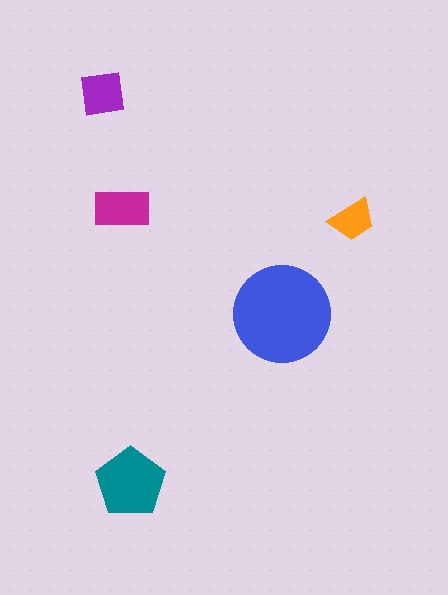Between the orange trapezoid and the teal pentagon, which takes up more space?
The teal pentagon.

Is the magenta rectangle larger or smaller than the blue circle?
Smaller.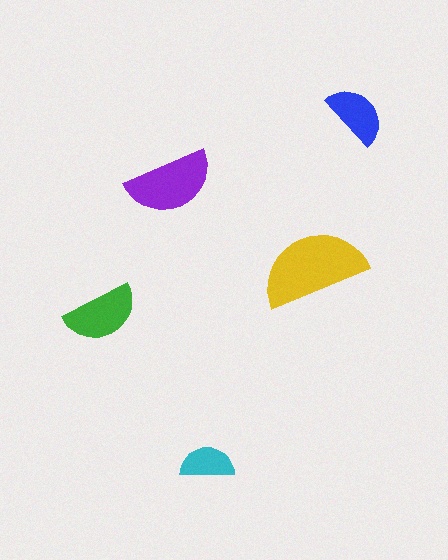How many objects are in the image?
There are 5 objects in the image.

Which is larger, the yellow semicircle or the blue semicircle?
The yellow one.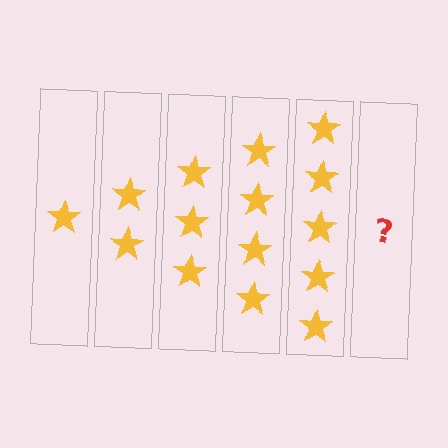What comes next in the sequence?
The next element should be 6 stars.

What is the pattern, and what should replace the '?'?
The pattern is that each step adds one more star. The '?' should be 6 stars.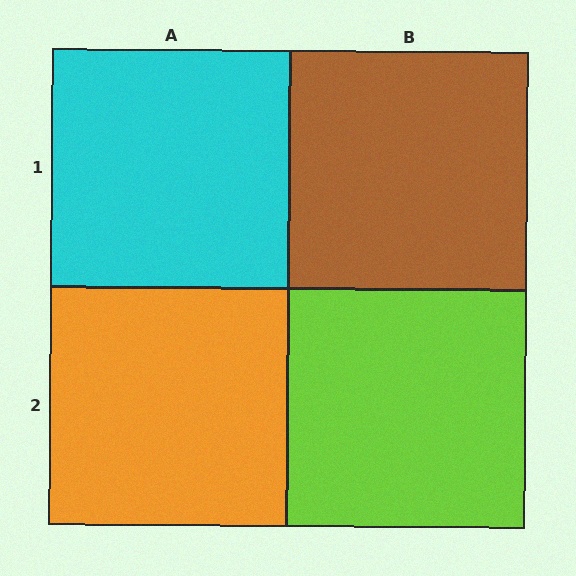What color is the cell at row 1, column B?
Brown.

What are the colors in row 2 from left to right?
Orange, lime.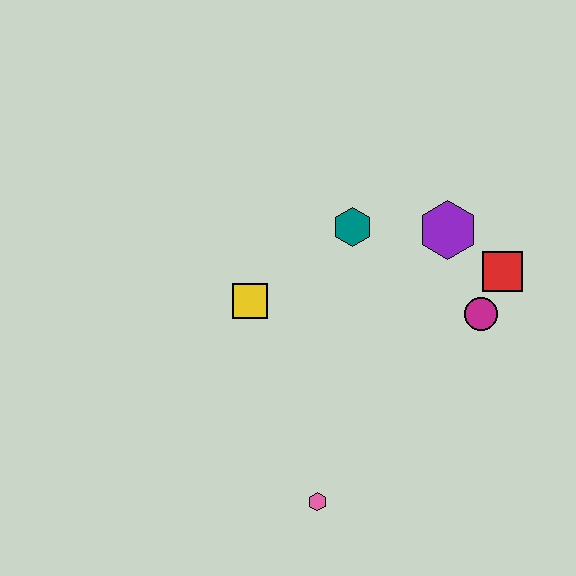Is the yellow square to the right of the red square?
No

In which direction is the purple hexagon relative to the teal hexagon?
The purple hexagon is to the right of the teal hexagon.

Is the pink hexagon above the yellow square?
No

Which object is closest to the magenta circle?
The red square is closest to the magenta circle.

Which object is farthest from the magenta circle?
The pink hexagon is farthest from the magenta circle.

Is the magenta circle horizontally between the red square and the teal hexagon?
Yes